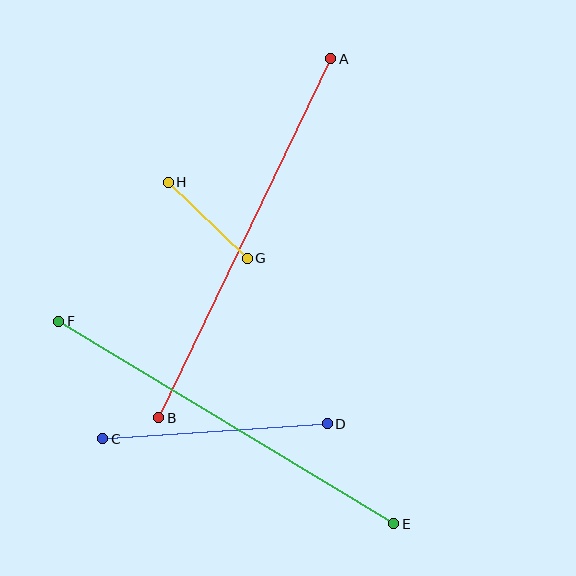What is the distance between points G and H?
The distance is approximately 110 pixels.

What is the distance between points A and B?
The distance is approximately 398 pixels.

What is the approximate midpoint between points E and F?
The midpoint is at approximately (226, 422) pixels.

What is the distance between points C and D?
The distance is approximately 225 pixels.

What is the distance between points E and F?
The distance is approximately 391 pixels.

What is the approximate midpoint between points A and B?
The midpoint is at approximately (245, 238) pixels.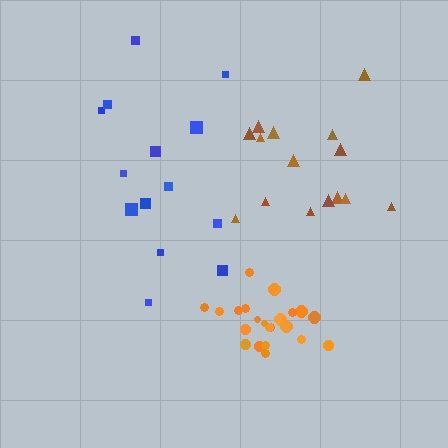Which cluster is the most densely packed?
Orange.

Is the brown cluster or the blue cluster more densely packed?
Brown.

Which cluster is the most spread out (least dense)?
Blue.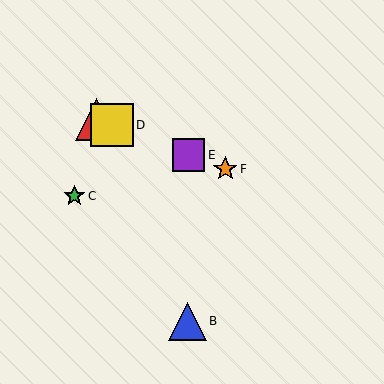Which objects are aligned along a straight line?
Objects A, D, E, F are aligned along a straight line.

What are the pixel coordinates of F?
Object F is at (225, 169).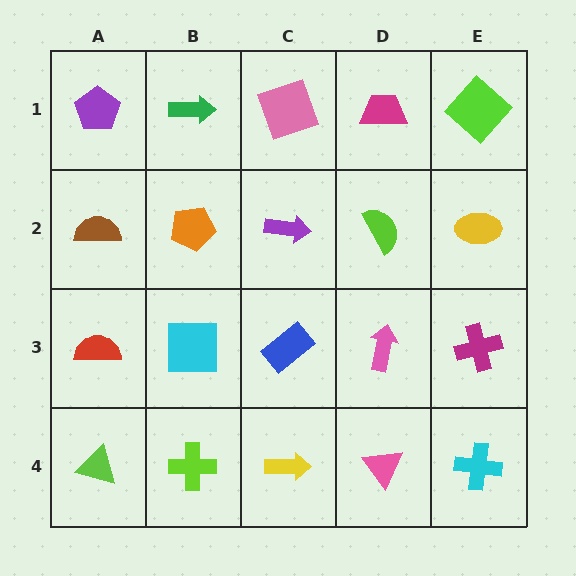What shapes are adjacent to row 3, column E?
A yellow ellipse (row 2, column E), a cyan cross (row 4, column E), a pink arrow (row 3, column D).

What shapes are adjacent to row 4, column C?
A blue rectangle (row 3, column C), a lime cross (row 4, column B), a pink triangle (row 4, column D).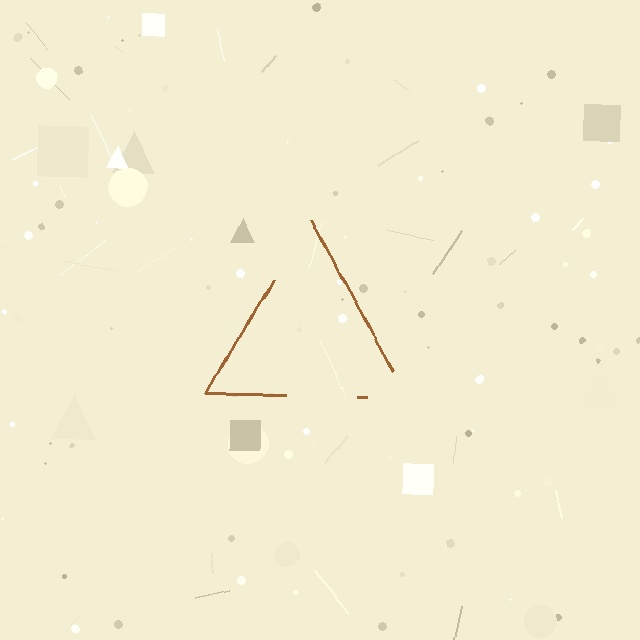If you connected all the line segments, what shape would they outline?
They would outline a triangle.